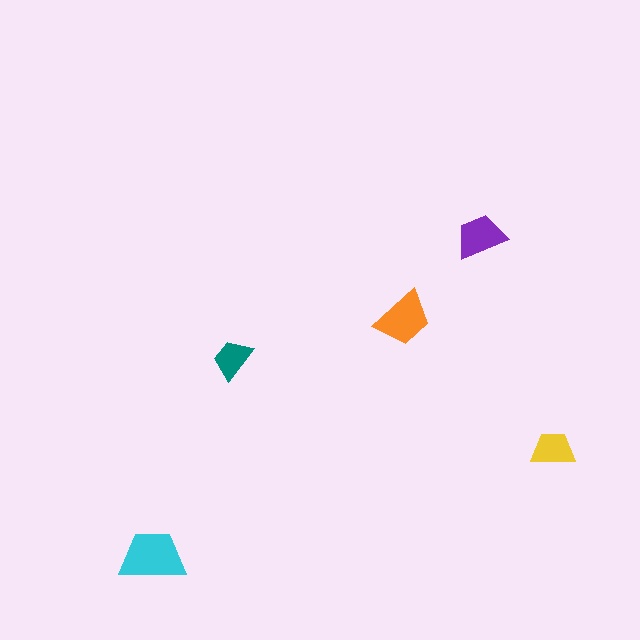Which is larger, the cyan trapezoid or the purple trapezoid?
The cyan one.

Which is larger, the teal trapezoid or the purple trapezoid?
The purple one.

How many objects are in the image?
There are 5 objects in the image.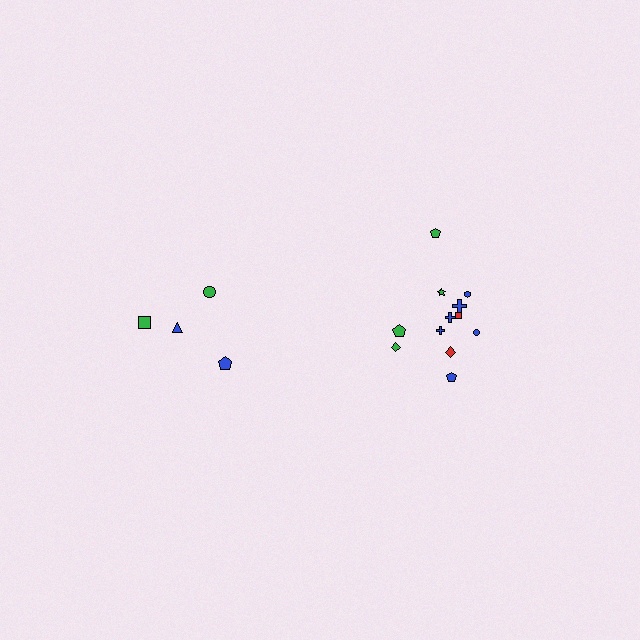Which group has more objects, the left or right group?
The right group.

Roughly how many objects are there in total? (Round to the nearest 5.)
Roughly 15 objects in total.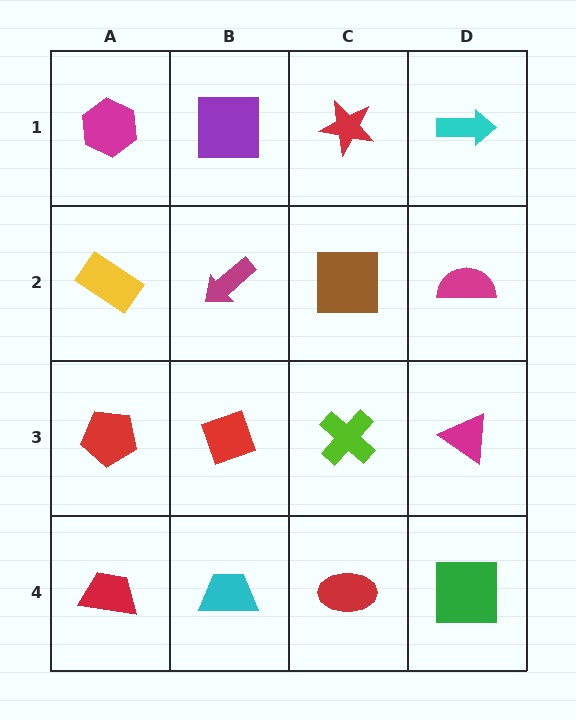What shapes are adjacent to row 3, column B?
A magenta arrow (row 2, column B), a cyan trapezoid (row 4, column B), a red pentagon (row 3, column A), a lime cross (row 3, column C).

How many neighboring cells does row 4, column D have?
2.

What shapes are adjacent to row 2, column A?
A magenta hexagon (row 1, column A), a red pentagon (row 3, column A), a magenta arrow (row 2, column B).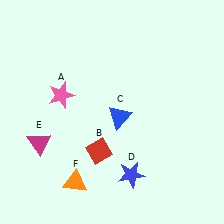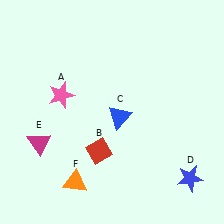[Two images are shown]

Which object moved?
The blue star (D) moved right.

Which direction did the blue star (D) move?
The blue star (D) moved right.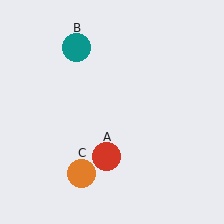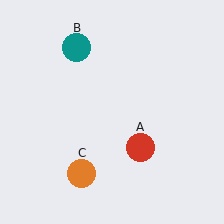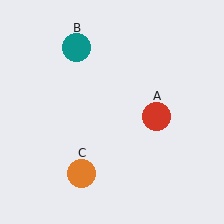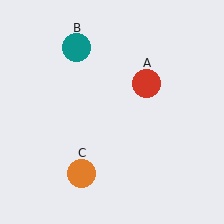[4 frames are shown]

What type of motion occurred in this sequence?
The red circle (object A) rotated counterclockwise around the center of the scene.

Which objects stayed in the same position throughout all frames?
Teal circle (object B) and orange circle (object C) remained stationary.